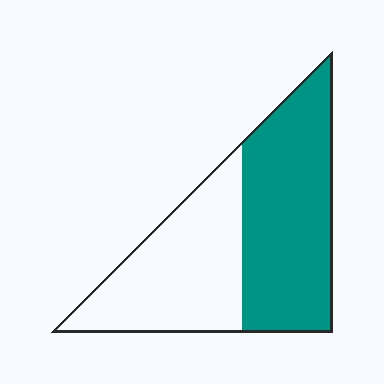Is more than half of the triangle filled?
Yes.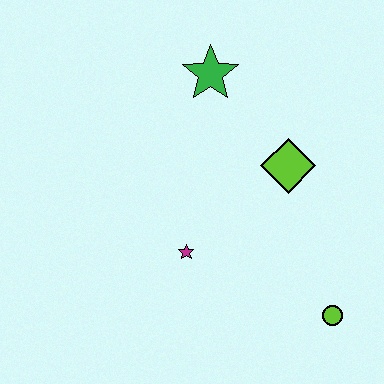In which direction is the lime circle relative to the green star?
The lime circle is below the green star.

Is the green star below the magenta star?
No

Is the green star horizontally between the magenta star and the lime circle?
Yes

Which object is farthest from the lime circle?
The green star is farthest from the lime circle.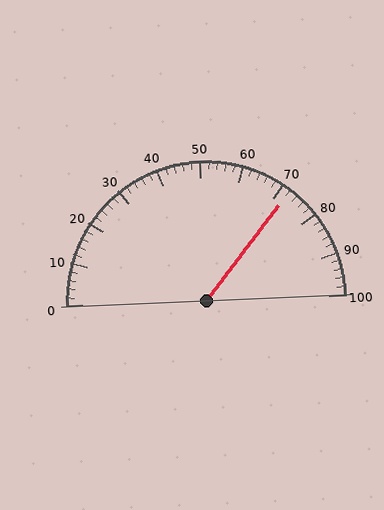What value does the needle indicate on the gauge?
The needle indicates approximately 72.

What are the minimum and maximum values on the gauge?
The gauge ranges from 0 to 100.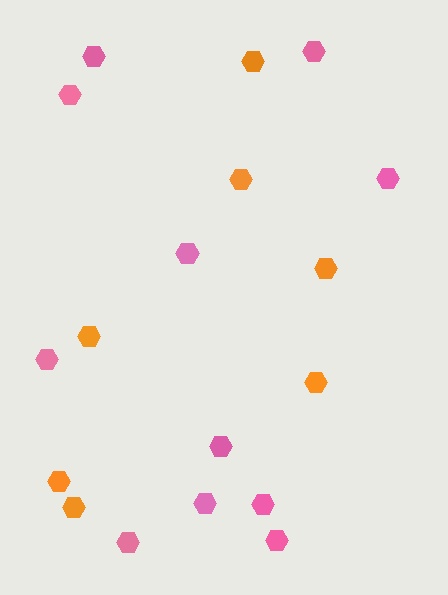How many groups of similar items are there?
There are 2 groups: one group of pink hexagons (11) and one group of orange hexagons (7).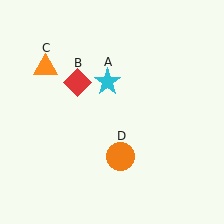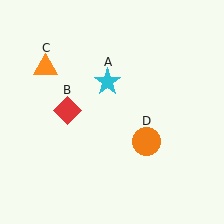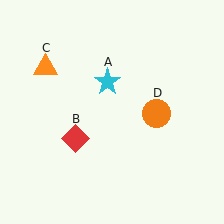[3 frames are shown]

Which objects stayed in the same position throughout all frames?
Cyan star (object A) and orange triangle (object C) remained stationary.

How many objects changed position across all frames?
2 objects changed position: red diamond (object B), orange circle (object D).